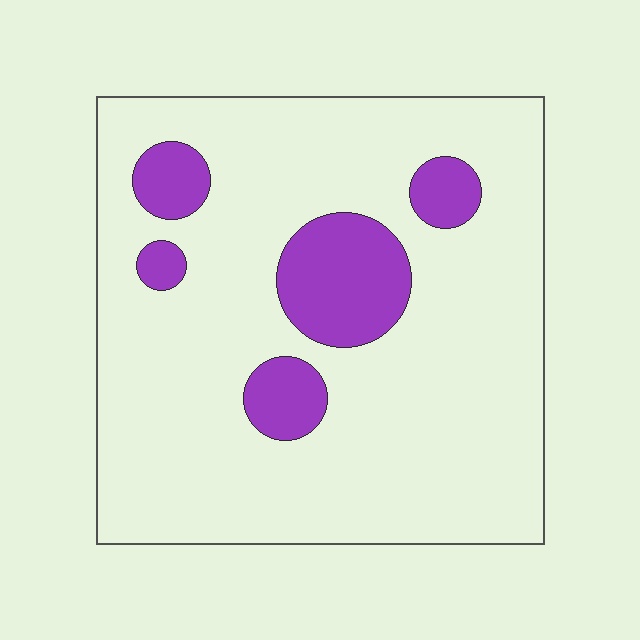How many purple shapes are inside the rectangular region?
5.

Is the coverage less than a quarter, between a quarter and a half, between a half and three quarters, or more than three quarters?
Less than a quarter.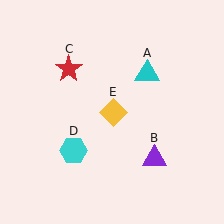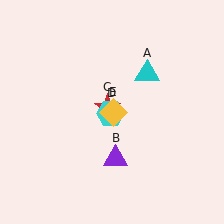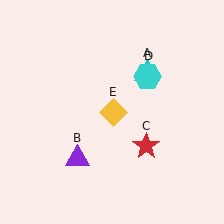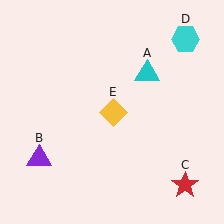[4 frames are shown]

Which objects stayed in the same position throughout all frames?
Cyan triangle (object A) and yellow diamond (object E) remained stationary.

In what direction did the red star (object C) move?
The red star (object C) moved down and to the right.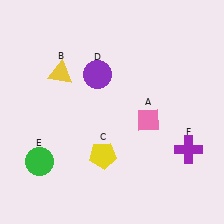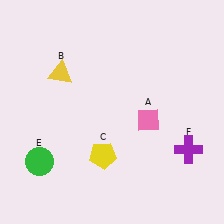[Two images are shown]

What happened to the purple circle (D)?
The purple circle (D) was removed in Image 2. It was in the top-left area of Image 1.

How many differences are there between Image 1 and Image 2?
There is 1 difference between the two images.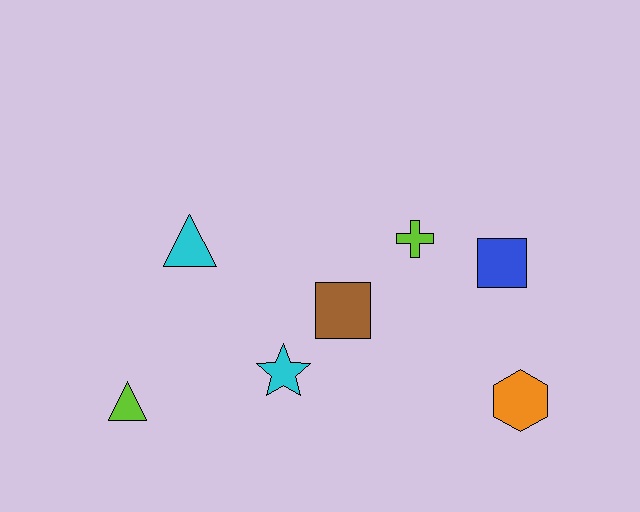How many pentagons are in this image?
There are no pentagons.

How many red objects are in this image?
There are no red objects.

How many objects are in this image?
There are 7 objects.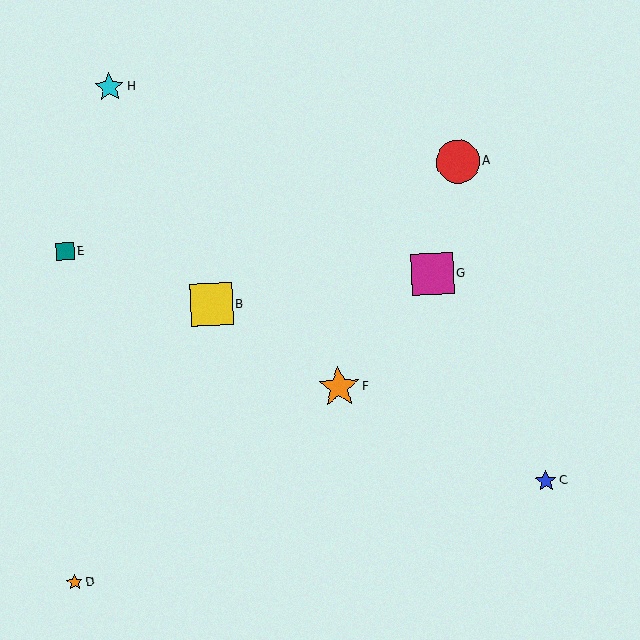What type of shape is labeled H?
Shape H is a cyan star.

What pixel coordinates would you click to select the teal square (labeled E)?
Click at (65, 251) to select the teal square E.